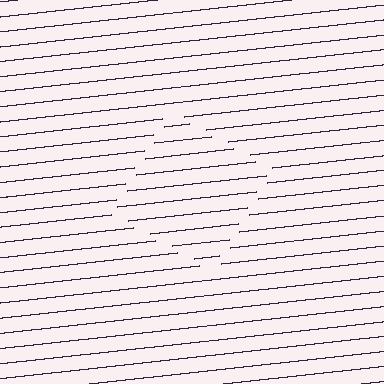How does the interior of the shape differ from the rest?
The interior of the shape contains the same grating, shifted by half a period — the contour is defined by the phase discontinuity where line-ends from the inner and outer gratings abut.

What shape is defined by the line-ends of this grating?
An illusory square. The interior of the shape contains the same grating, shifted by half a period — the contour is defined by the phase discontinuity where line-ends from the inner and outer gratings abut.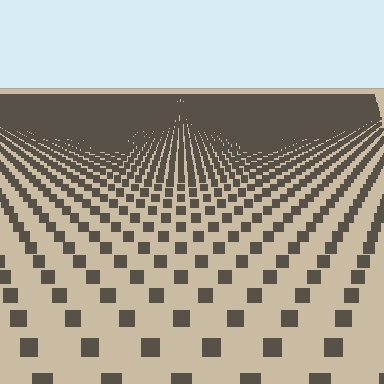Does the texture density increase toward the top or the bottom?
Density increases toward the top.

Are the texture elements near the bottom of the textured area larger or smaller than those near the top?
Larger. Near the bottom, elements are closer to the viewer and appear at a bigger on-screen size.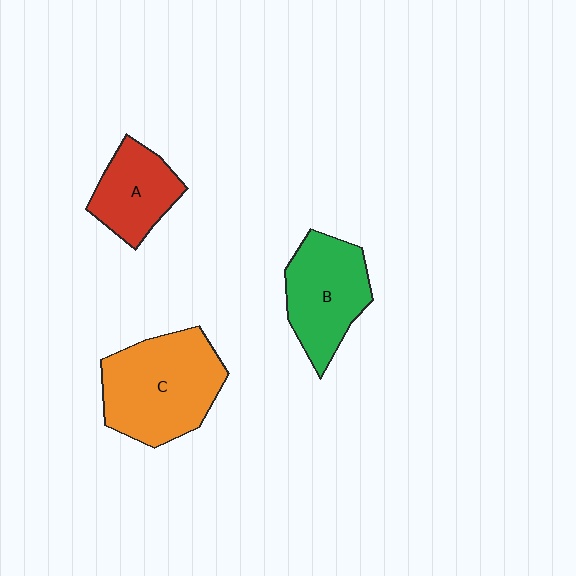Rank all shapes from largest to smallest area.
From largest to smallest: C (orange), B (green), A (red).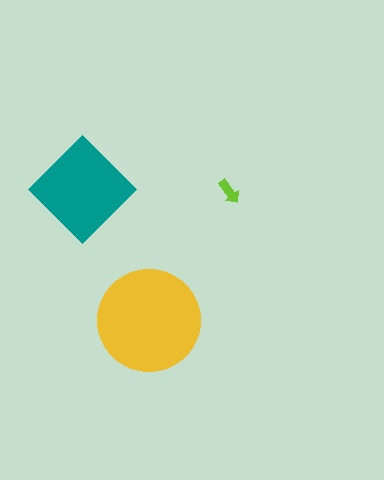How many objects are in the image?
There are 3 objects in the image.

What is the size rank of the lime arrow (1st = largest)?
3rd.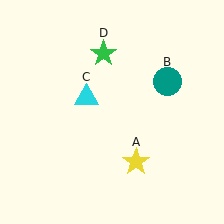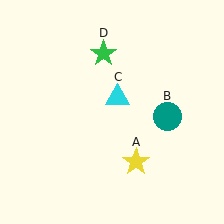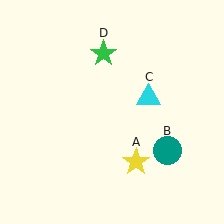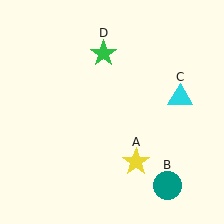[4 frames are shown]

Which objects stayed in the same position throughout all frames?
Yellow star (object A) and green star (object D) remained stationary.